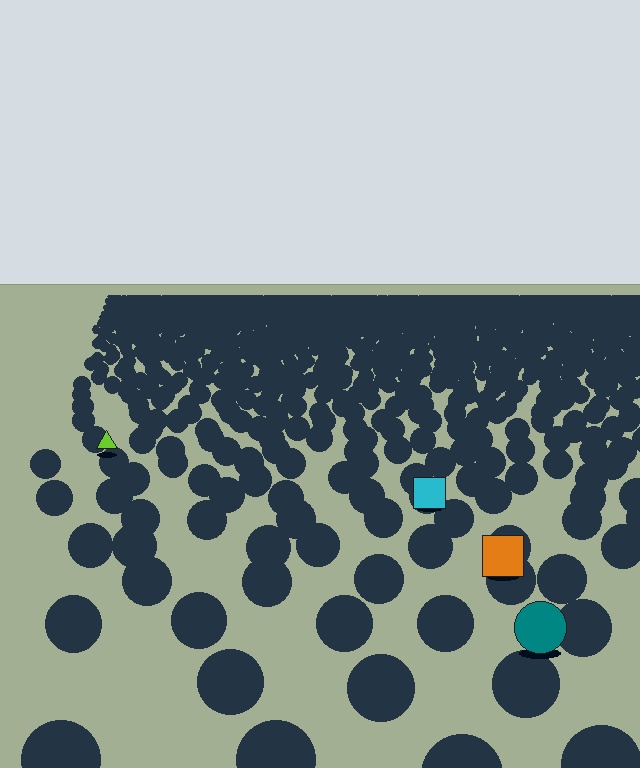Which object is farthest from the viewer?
The lime triangle is farthest from the viewer. It appears smaller and the ground texture around it is denser.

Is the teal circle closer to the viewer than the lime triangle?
Yes. The teal circle is closer — you can tell from the texture gradient: the ground texture is coarser near it.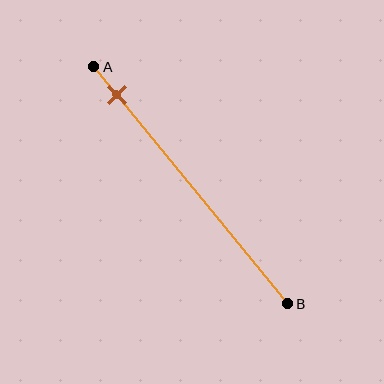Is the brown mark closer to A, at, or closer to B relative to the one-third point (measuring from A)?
The brown mark is closer to point A than the one-third point of segment AB.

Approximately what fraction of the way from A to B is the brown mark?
The brown mark is approximately 10% of the way from A to B.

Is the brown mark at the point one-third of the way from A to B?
No, the mark is at about 10% from A, not at the 33% one-third point.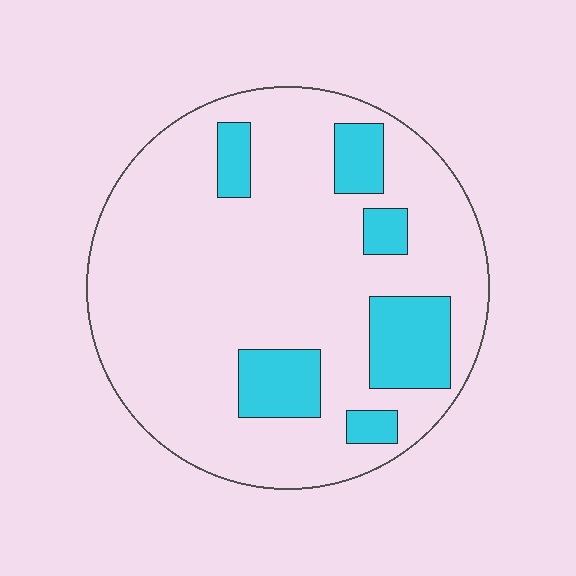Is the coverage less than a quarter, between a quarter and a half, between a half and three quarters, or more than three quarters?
Less than a quarter.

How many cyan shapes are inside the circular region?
6.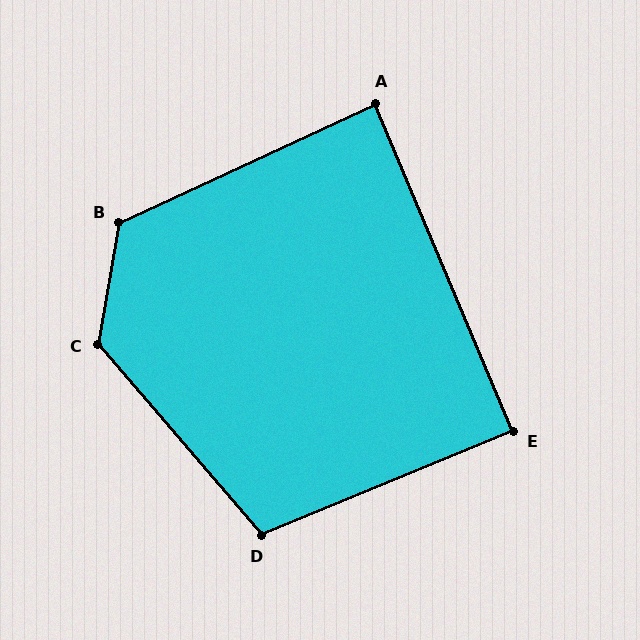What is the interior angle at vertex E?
Approximately 90 degrees (approximately right).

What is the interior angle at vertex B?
Approximately 125 degrees (obtuse).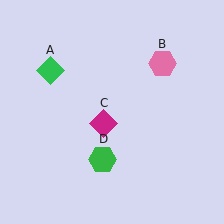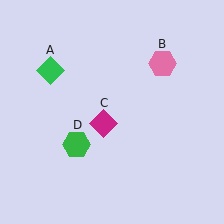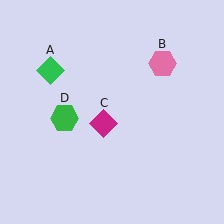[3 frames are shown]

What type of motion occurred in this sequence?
The green hexagon (object D) rotated clockwise around the center of the scene.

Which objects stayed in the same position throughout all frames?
Green diamond (object A) and pink hexagon (object B) and magenta diamond (object C) remained stationary.